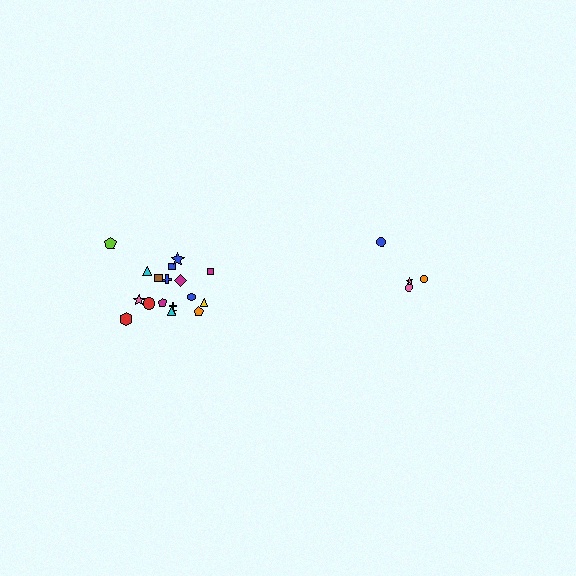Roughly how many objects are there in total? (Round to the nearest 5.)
Roughly 20 objects in total.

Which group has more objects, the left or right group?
The left group.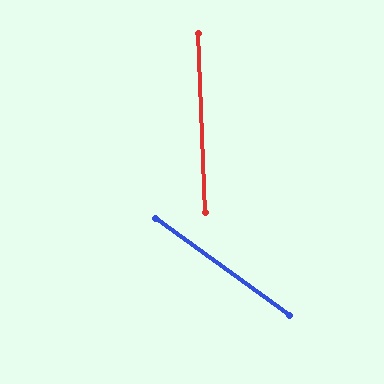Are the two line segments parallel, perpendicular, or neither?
Neither parallel nor perpendicular — they differ by about 52°.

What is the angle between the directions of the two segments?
Approximately 52 degrees.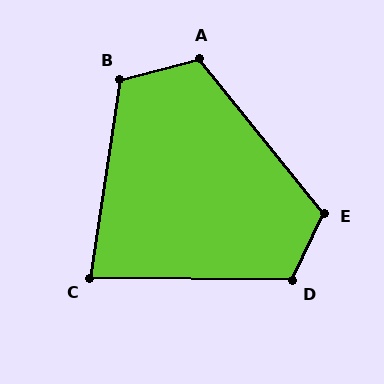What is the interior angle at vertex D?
Approximately 115 degrees (obtuse).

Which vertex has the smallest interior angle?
C, at approximately 82 degrees.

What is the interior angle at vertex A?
Approximately 114 degrees (obtuse).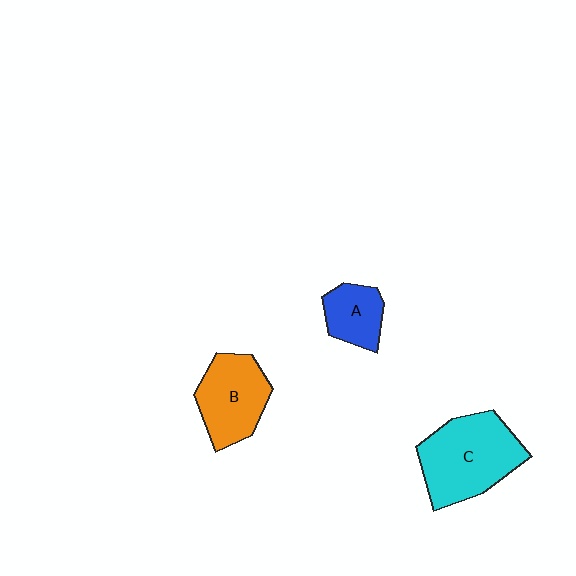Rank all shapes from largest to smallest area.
From largest to smallest: C (cyan), B (orange), A (blue).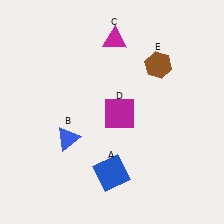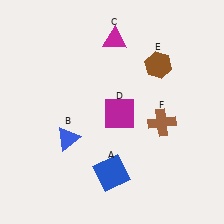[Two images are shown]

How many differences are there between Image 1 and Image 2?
There is 1 difference between the two images.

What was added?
A brown cross (F) was added in Image 2.